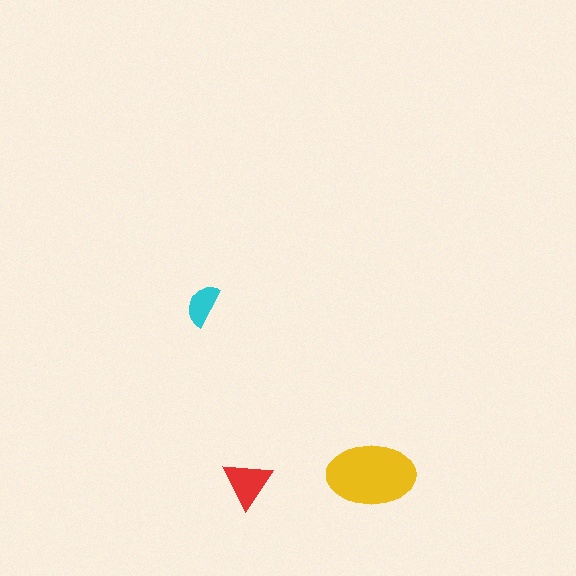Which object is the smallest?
The cyan semicircle.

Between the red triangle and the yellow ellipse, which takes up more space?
The yellow ellipse.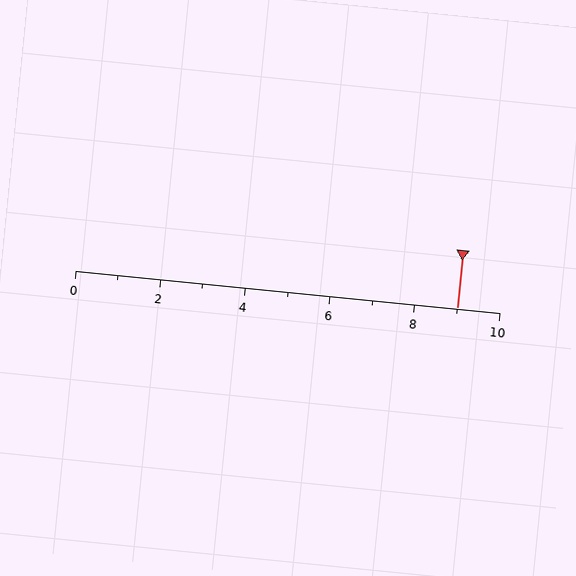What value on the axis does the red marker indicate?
The marker indicates approximately 9.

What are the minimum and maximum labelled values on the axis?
The axis runs from 0 to 10.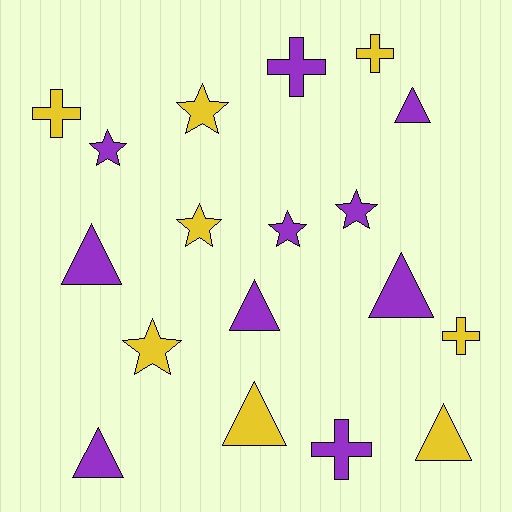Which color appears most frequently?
Purple, with 10 objects.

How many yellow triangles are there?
There are 2 yellow triangles.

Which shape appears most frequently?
Triangle, with 7 objects.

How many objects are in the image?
There are 18 objects.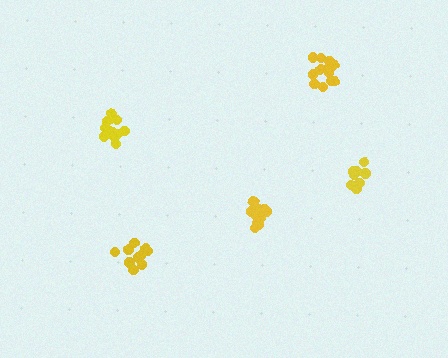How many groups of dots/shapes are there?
There are 5 groups.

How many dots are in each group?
Group 1: 12 dots, Group 2: 8 dots, Group 3: 14 dots, Group 4: 13 dots, Group 5: 13 dots (60 total).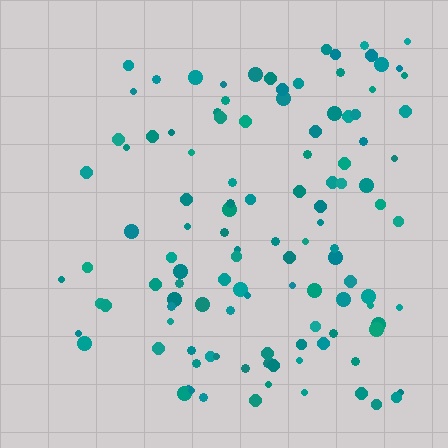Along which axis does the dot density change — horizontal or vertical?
Horizontal.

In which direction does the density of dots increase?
From left to right, with the right side densest.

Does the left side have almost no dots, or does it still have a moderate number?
Still a moderate number, just noticeably fewer than the right.